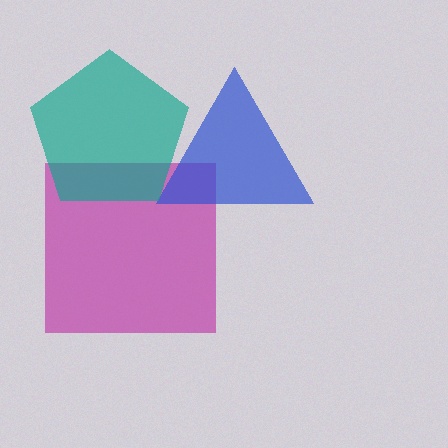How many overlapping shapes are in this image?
There are 3 overlapping shapes in the image.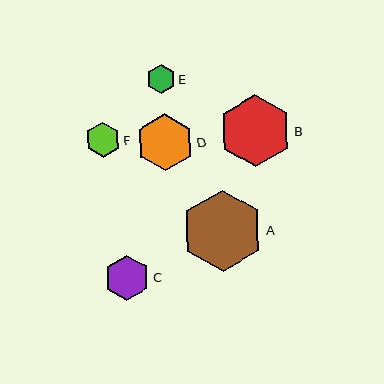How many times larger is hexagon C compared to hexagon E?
Hexagon C is approximately 1.6 times the size of hexagon E.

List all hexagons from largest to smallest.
From largest to smallest: A, B, D, C, F, E.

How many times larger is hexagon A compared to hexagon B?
Hexagon A is approximately 1.1 times the size of hexagon B.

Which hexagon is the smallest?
Hexagon E is the smallest with a size of approximately 28 pixels.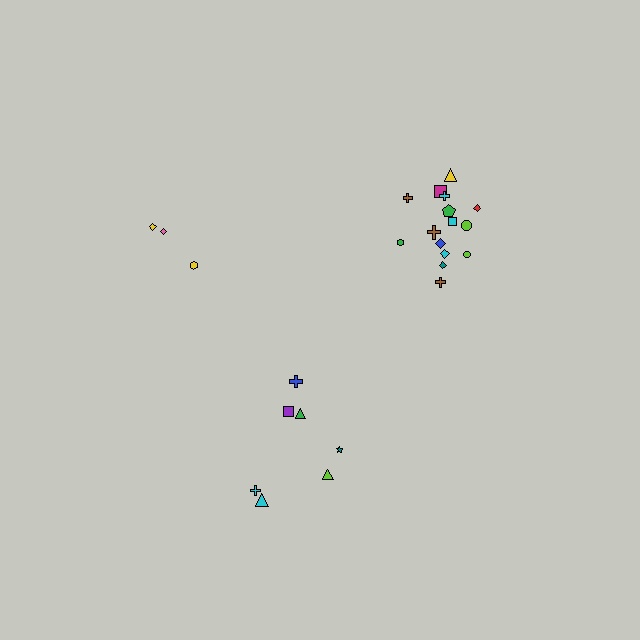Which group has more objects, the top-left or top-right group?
The top-right group.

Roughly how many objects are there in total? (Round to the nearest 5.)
Roughly 25 objects in total.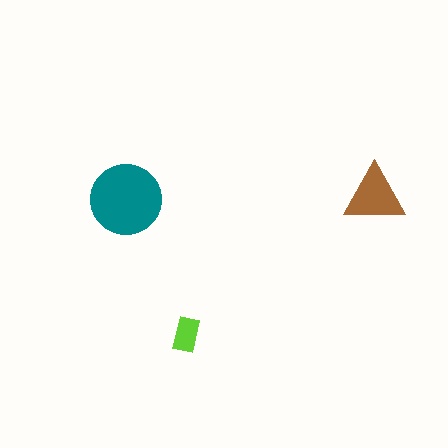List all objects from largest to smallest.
The teal circle, the brown triangle, the lime rectangle.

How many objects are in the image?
There are 3 objects in the image.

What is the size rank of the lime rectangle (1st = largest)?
3rd.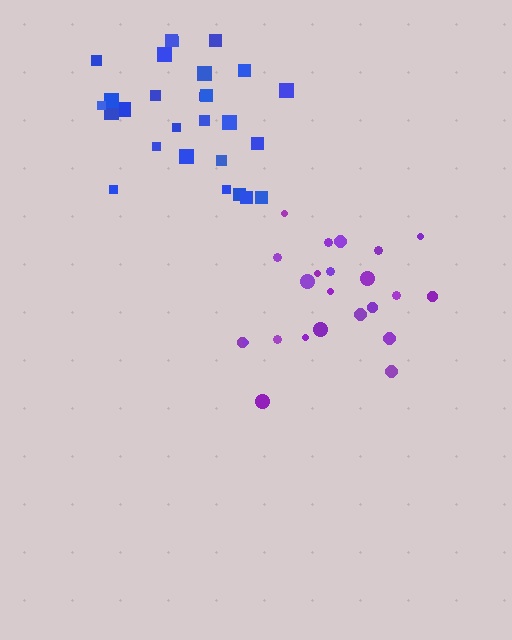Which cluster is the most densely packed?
Blue.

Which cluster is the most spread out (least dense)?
Purple.